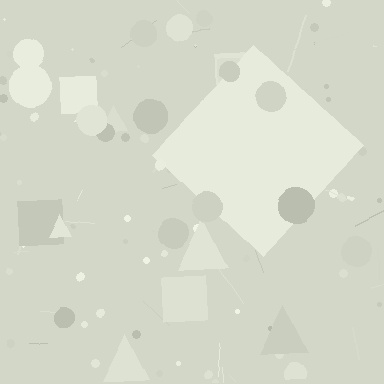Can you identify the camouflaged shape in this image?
The camouflaged shape is a diamond.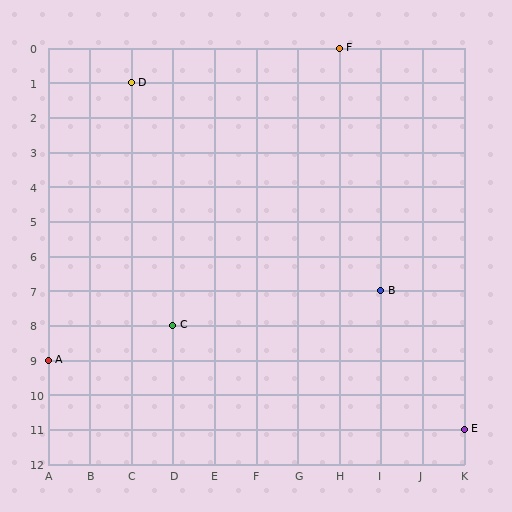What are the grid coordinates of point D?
Point D is at grid coordinates (C, 1).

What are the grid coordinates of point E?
Point E is at grid coordinates (K, 11).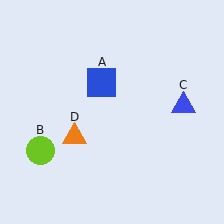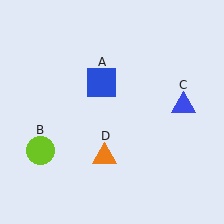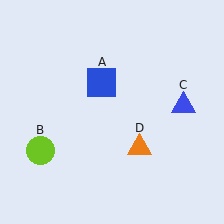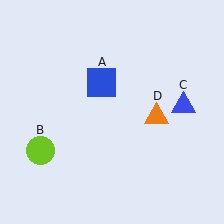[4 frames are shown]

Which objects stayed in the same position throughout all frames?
Blue square (object A) and lime circle (object B) and blue triangle (object C) remained stationary.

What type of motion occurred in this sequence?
The orange triangle (object D) rotated counterclockwise around the center of the scene.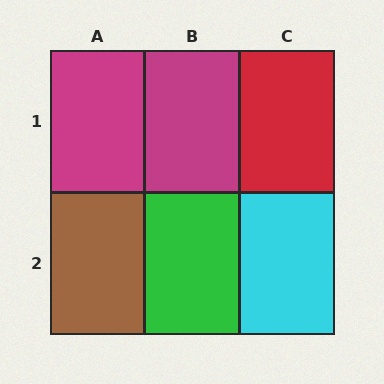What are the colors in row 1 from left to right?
Magenta, magenta, red.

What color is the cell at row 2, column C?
Cyan.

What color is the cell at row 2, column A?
Brown.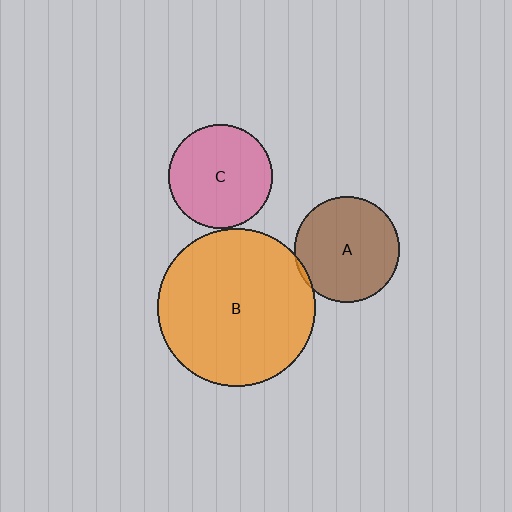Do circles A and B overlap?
Yes.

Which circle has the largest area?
Circle B (orange).